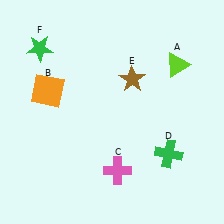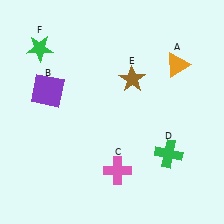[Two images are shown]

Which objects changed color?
A changed from lime to orange. B changed from orange to purple.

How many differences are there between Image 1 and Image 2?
There are 2 differences between the two images.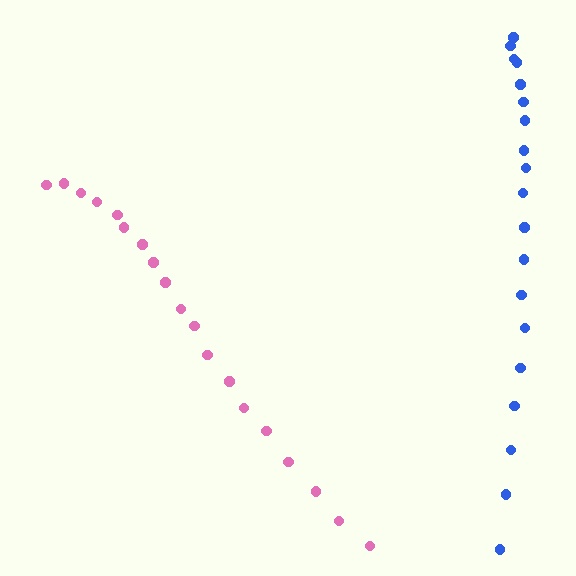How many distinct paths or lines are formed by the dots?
There are 2 distinct paths.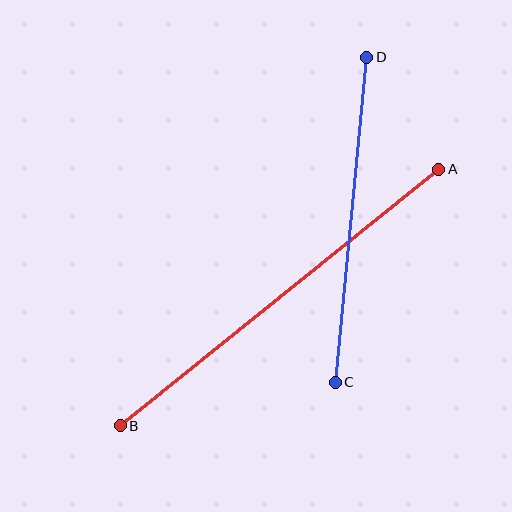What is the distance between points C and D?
The distance is approximately 326 pixels.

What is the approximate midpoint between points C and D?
The midpoint is at approximately (351, 220) pixels.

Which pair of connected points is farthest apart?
Points A and B are farthest apart.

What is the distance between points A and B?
The distance is approximately 409 pixels.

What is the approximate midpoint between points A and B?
The midpoint is at approximately (280, 297) pixels.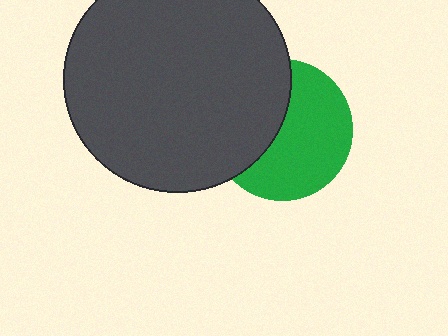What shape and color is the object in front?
The object in front is a dark gray circle.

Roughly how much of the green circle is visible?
About half of it is visible (roughly 59%).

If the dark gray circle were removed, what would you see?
You would see the complete green circle.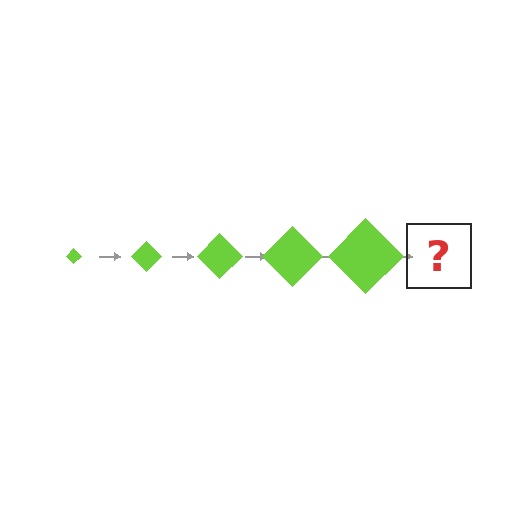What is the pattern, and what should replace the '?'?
The pattern is that the diamond gets progressively larger each step. The '?' should be a lime diamond, larger than the previous one.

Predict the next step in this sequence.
The next step is a lime diamond, larger than the previous one.